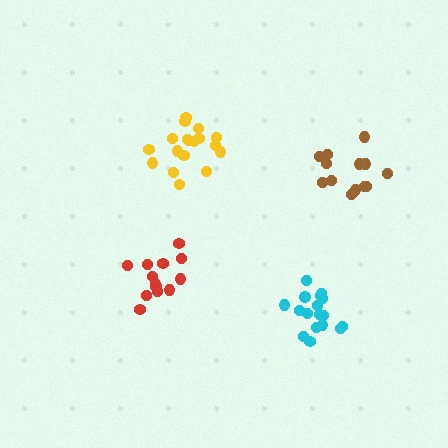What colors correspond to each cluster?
The clusters are colored: red, cyan, yellow, brown.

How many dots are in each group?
Group 1: 13 dots, Group 2: 17 dots, Group 3: 18 dots, Group 4: 14 dots (62 total).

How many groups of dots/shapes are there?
There are 4 groups.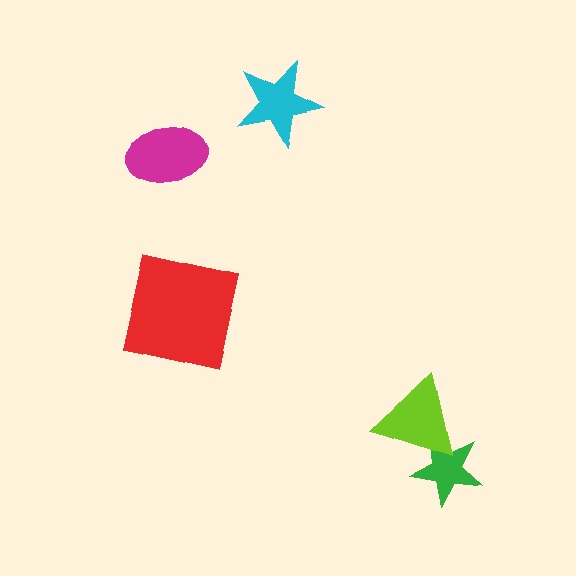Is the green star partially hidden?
Yes, it is partially covered by another shape.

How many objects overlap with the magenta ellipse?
0 objects overlap with the magenta ellipse.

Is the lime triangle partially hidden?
No, no other shape covers it.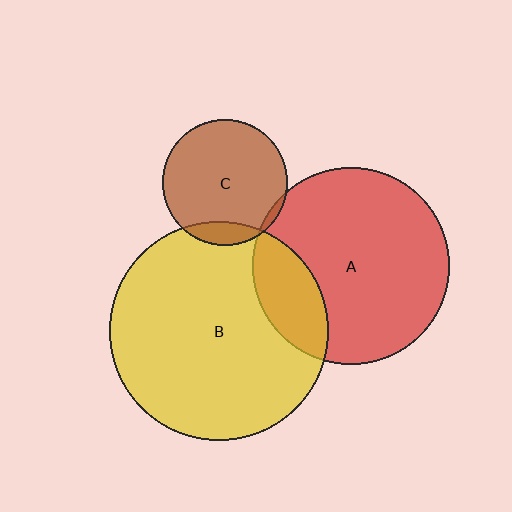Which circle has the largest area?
Circle B (yellow).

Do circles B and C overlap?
Yes.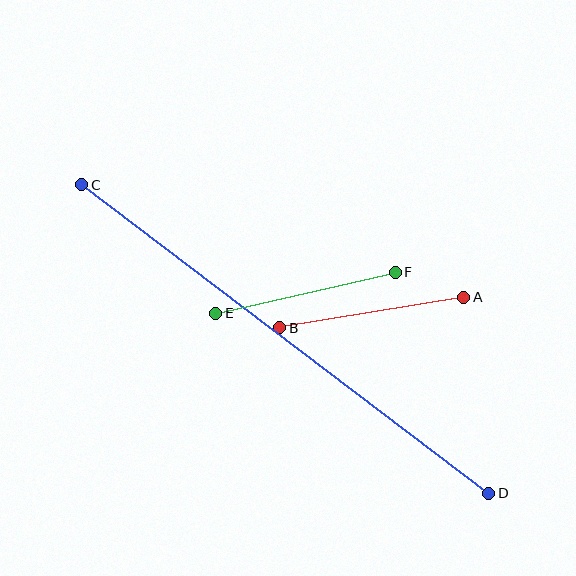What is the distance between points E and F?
The distance is approximately 184 pixels.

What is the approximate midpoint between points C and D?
The midpoint is at approximately (285, 339) pixels.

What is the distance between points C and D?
The distance is approximately 511 pixels.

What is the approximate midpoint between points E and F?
The midpoint is at approximately (305, 293) pixels.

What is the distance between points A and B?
The distance is approximately 186 pixels.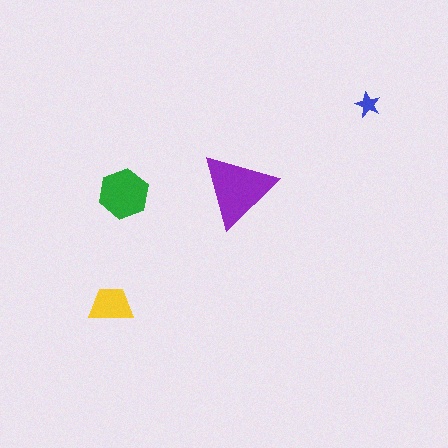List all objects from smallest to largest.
The blue star, the yellow trapezoid, the green hexagon, the purple triangle.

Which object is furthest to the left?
The yellow trapezoid is leftmost.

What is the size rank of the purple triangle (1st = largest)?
1st.